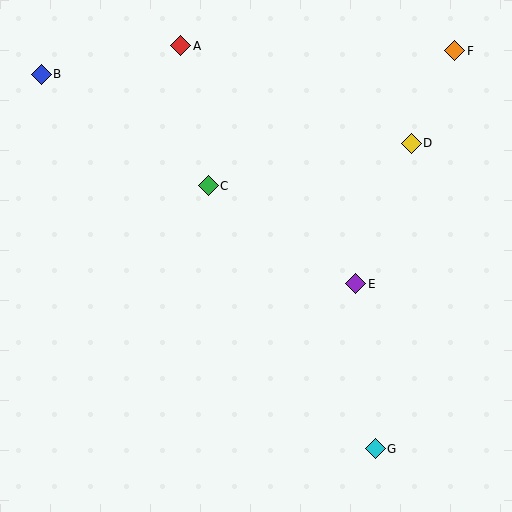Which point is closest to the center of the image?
Point C at (208, 186) is closest to the center.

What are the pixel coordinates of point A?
Point A is at (181, 46).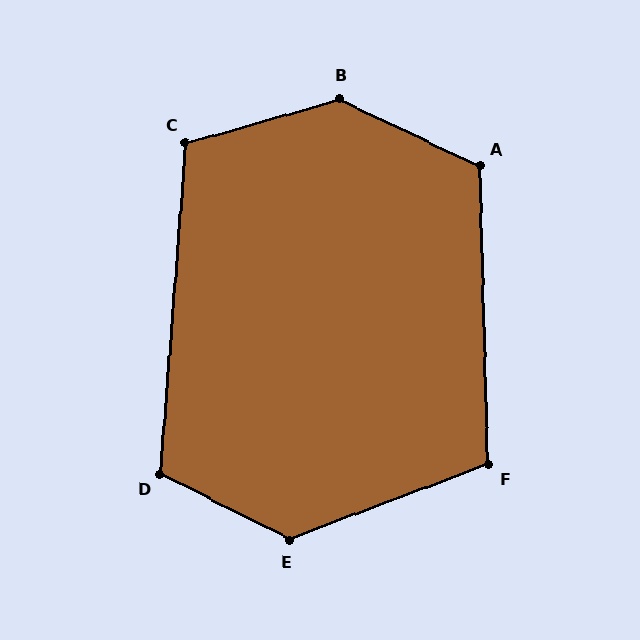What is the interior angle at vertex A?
Approximately 117 degrees (obtuse).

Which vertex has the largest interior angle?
B, at approximately 138 degrees.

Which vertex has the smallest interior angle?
F, at approximately 109 degrees.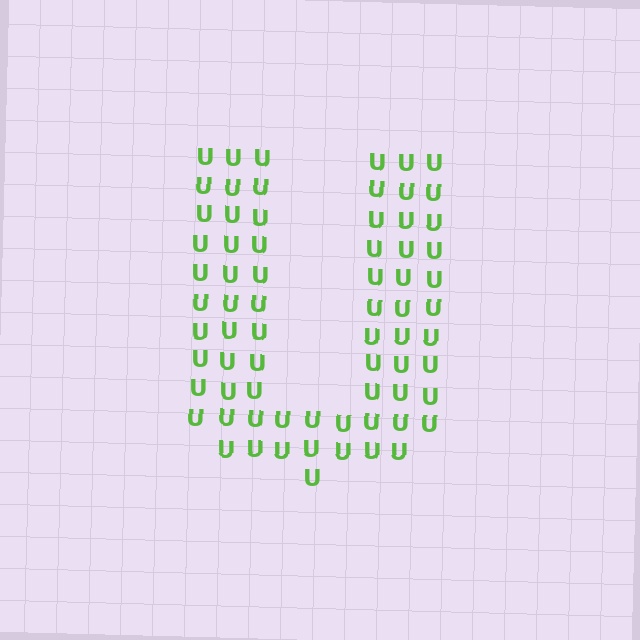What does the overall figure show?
The overall figure shows the letter U.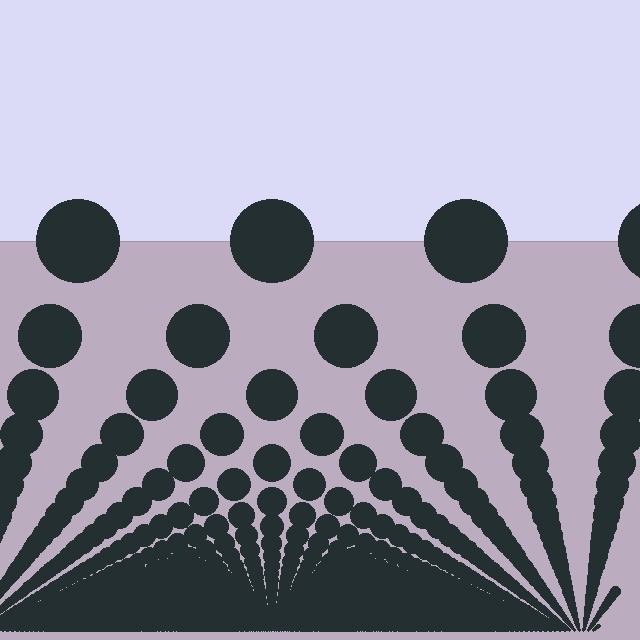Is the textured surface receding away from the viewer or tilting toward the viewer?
The surface appears to tilt toward the viewer. Texture elements get larger and sparser toward the top.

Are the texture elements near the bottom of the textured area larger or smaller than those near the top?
Smaller. The gradient is inverted — elements near the bottom are smaller and denser.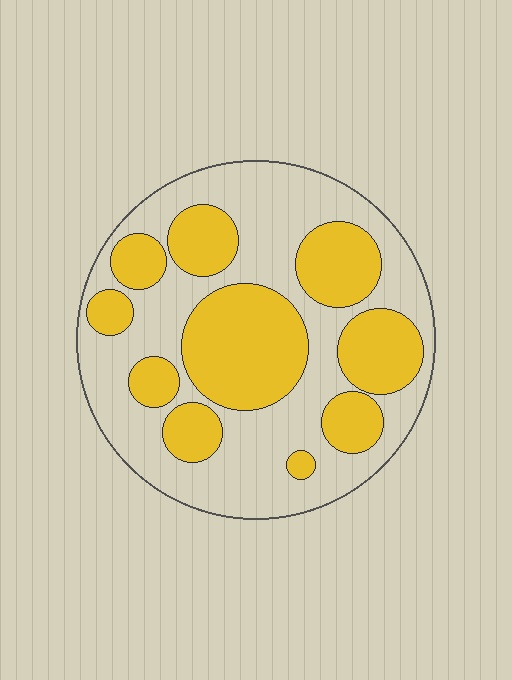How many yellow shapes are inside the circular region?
10.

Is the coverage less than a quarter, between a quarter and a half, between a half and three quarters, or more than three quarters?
Between a quarter and a half.